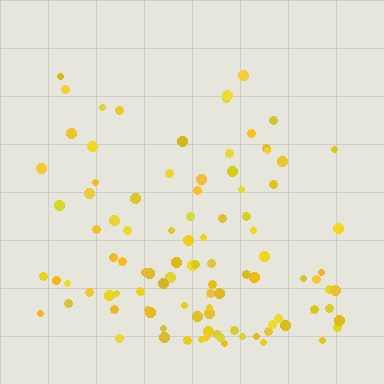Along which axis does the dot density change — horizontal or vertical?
Vertical.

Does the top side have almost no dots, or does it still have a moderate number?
Still a moderate number, just noticeably fewer than the bottom.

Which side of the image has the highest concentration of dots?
The bottom.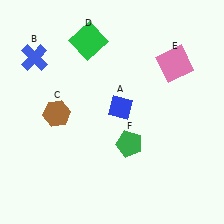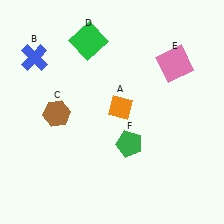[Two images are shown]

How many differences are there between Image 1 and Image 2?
There is 1 difference between the two images.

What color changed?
The diamond (A) changed from blue in Image 1 to orange in Image 2.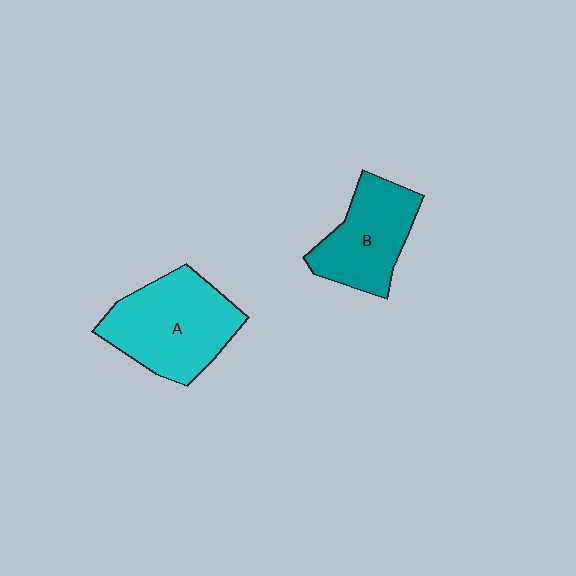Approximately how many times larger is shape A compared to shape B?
Approximately 1.3 times.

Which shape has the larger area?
Shape A (cyan).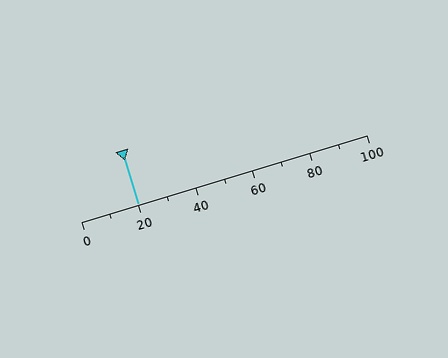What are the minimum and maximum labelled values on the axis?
The axis runs from 0 to 100.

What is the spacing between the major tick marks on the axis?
The major ticks are spaced 20 apart.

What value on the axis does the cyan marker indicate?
The marker indicates approximately 20.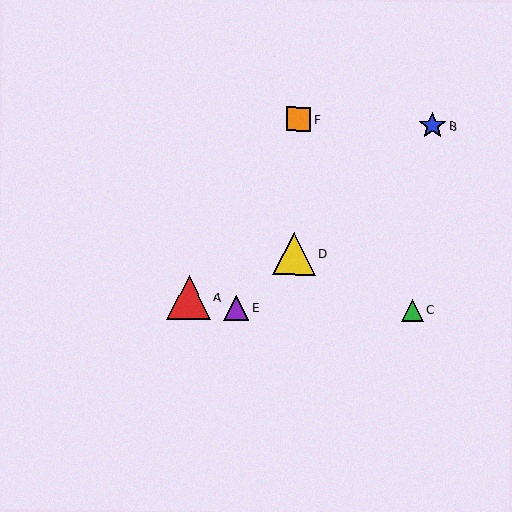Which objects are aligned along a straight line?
Objects B, D, E are aligned along a straight line.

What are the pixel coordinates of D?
Object D is at (294, 254).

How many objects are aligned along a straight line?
3 objects (B, D, E) are aligned along a straight line.